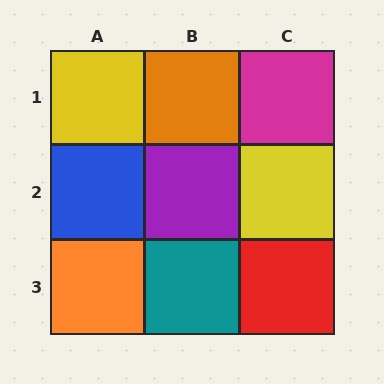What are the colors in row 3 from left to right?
Orange, teal, red.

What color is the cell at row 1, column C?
Magenta.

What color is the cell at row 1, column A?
Yellow.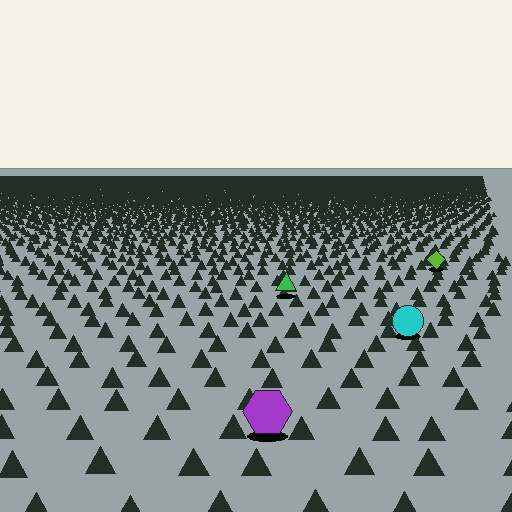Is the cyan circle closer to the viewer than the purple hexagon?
No. The purple hexagon is closer — you can tell from the texture gradient: the ground texture is coarser near it.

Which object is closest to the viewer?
The purple hexagon is closest. The texture marks near it are larger and more spread out.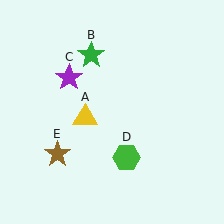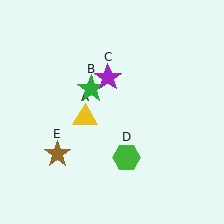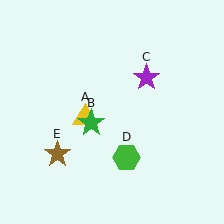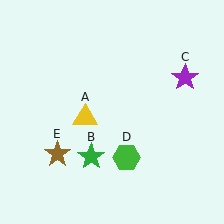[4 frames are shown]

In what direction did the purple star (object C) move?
The purple star (object C) moved right.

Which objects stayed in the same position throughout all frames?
Yellow triangle (object A) and green hexagon (object D) and brown star (object E) remained stationary.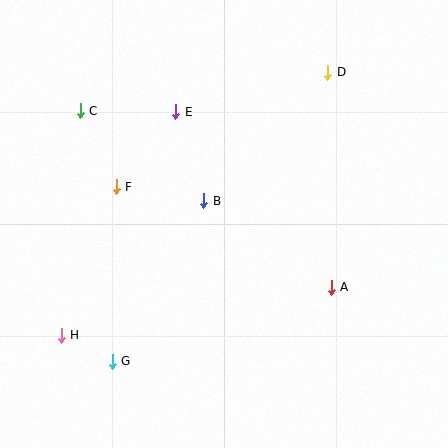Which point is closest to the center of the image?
Point B at (204, 201) is closest to the center.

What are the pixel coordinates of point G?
Point G is at (112, 361).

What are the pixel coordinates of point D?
Point D is at (328, 72).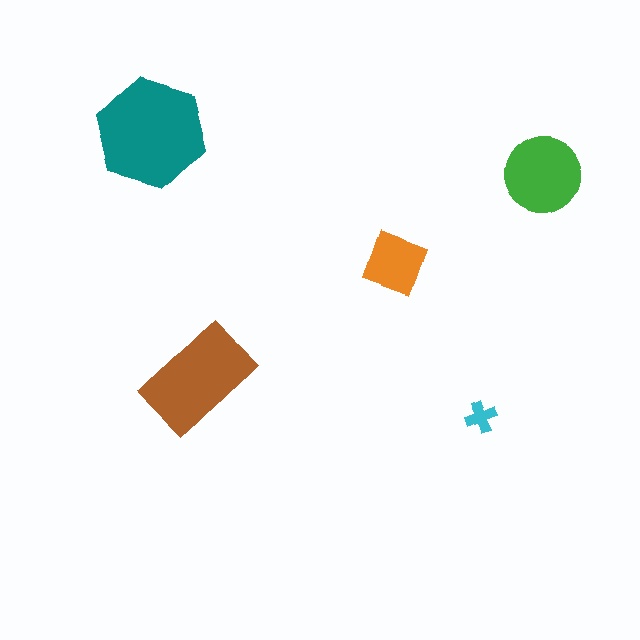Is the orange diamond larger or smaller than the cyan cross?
Larger.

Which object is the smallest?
The cyan cross.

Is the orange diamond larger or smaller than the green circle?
Smaller.